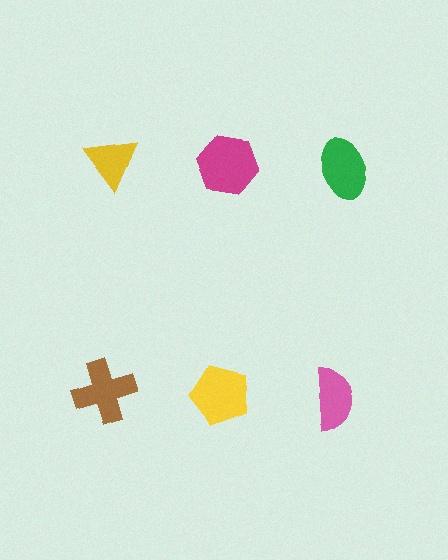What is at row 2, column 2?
A yellow pentagon.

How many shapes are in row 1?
3 shapes.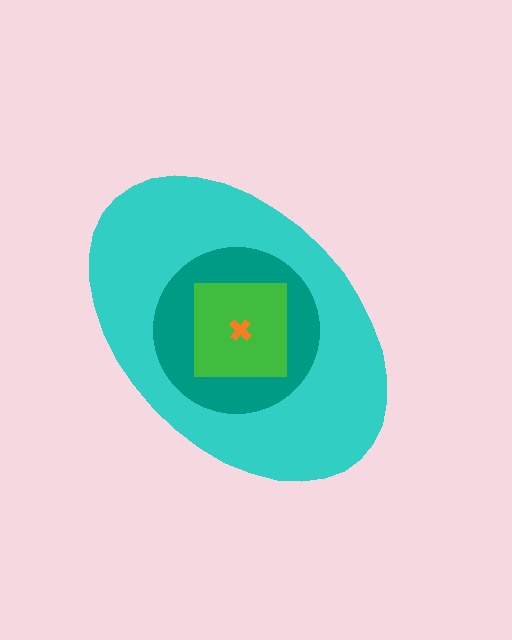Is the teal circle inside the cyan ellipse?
Yes.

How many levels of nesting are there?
4.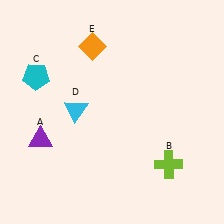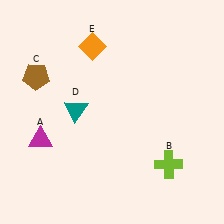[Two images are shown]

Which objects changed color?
A changed from purple to magenta. C changed from cyan to brown. D changed from cyan to teal.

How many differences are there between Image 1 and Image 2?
There are 3 differences between the two images.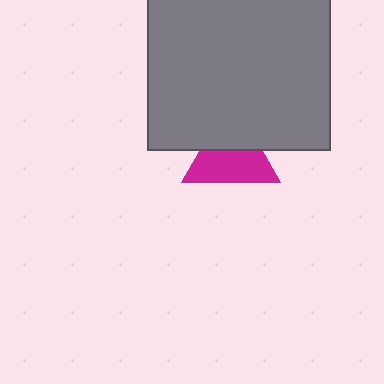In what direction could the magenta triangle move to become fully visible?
The magenta triangle could move down. That would shift it out from behind the gray square entirely.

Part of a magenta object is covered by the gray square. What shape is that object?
It is a triangle.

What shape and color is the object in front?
The object in front is a gray square.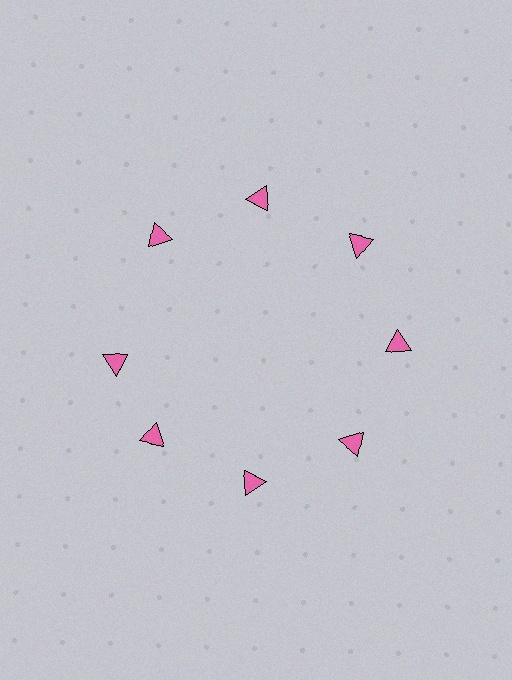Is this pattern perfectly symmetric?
No. The 8 pink triangles are arranged in a ring, but one element near the 9 o'clock position is rotated out of alignment along the ring, breaking the 8-fold rotational symmetry.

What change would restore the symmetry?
The symmetry would be restored by rotating it back into even spacing with its neighbors so that all 8 triangles sit at equal angles and equal distance from the center.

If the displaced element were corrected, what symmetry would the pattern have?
It would have 8-fold rotational symmetry — the pattern would map onto itself every 45 degrees.